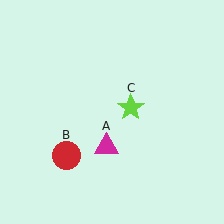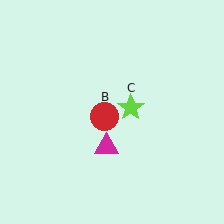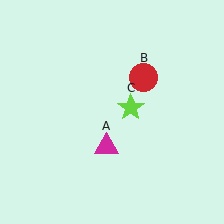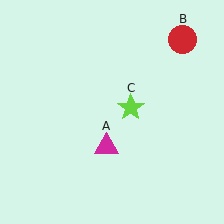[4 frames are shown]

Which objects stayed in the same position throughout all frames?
Magenta triangle (object A) and lime star (object C) remained stationary.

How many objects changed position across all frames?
1 object changed position: red circle (object B).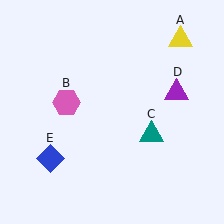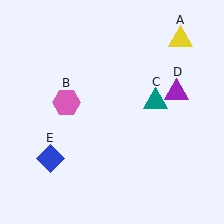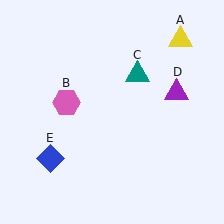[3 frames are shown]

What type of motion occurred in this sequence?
The teal triangle (object C) rotated counterclockwise around the center of the scene.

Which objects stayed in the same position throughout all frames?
Yellow triangle (object A) and pink hexagon (object B) and purple triangle (object D) and blue diamond (object E) remained stationary.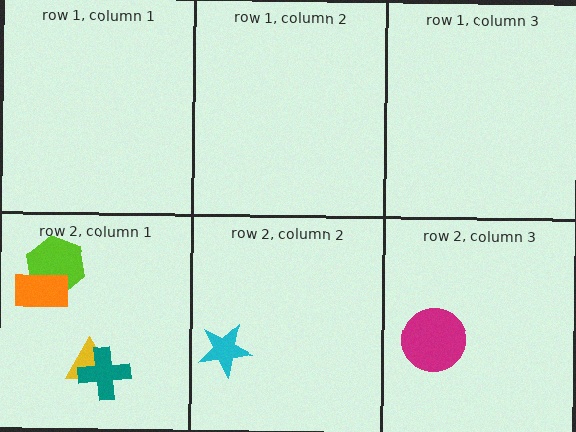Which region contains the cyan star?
The row 2, column 2 region.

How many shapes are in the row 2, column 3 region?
1.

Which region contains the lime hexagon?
The row 2, column 1 region.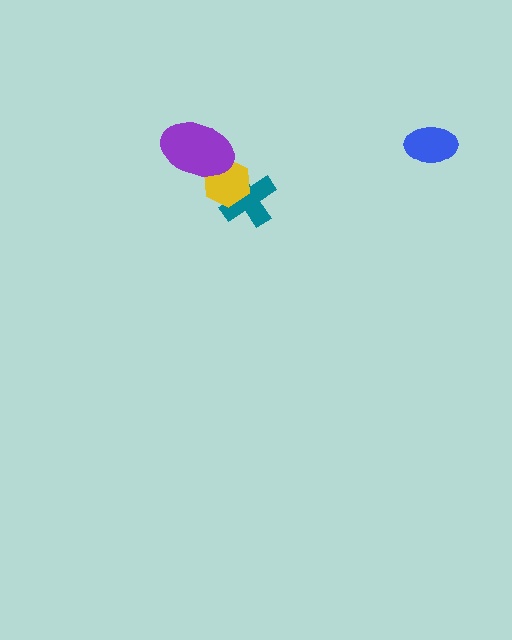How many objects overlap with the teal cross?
1 object overlaps with the teal cross.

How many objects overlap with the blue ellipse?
0 objects overlap with the blue ellipse.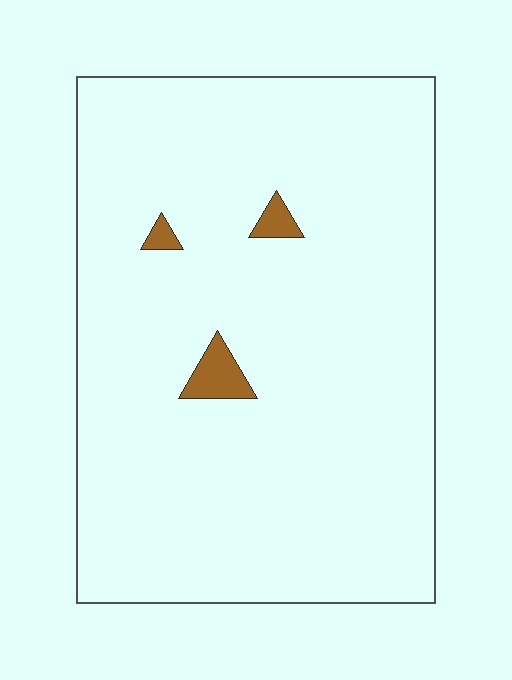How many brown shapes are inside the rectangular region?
3.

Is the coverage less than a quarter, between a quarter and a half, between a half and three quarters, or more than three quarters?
Less than a quarter.